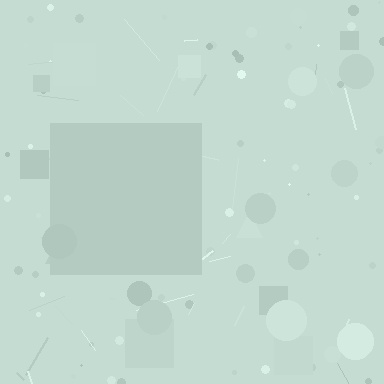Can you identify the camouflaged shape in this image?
The camouflaged shape is a square.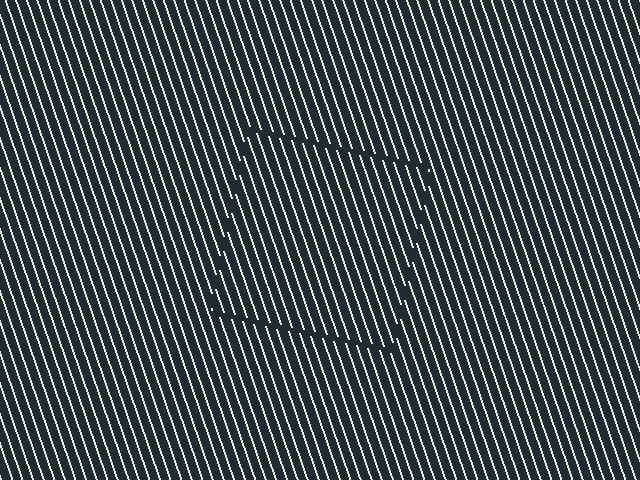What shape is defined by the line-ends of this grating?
An illusory square. The interior of the shape contains the same grating, shifted by half a period — the contour is defined by the phase discontinuity where line-ends from the inner and outer gratings abut.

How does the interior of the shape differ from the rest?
The interior of the shape contains the same grating, shifted by half a period — the contour is defined by the phase discontinuity where line-ends from the inner and outer gratings abut.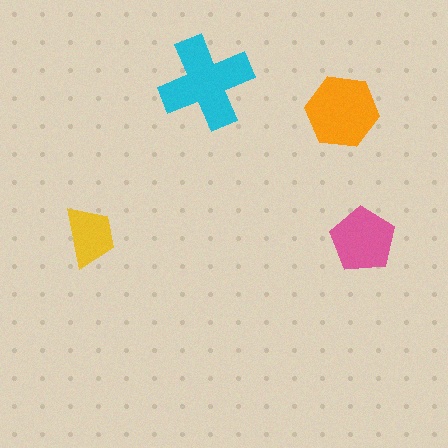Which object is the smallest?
The yellow trapezoid.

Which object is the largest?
The cyan cross.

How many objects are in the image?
There are 4 objects in the image.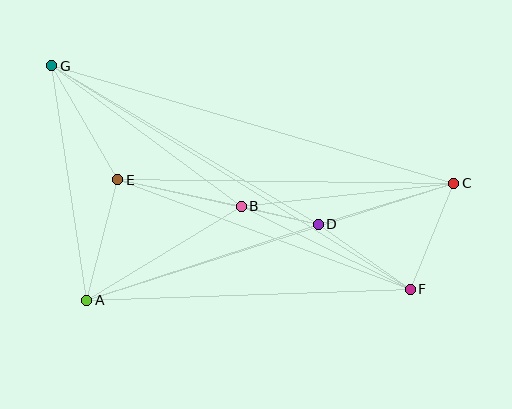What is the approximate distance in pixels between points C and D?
The distance between C and D is approximately 142 pixels.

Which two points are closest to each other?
Points B and D are closest to each other.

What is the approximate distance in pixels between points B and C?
The distance between B and C is approximately 214 pixels.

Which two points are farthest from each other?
Points F and G are farthest from each other.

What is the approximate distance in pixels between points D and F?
The distance between D and F is approximately 113 pixels.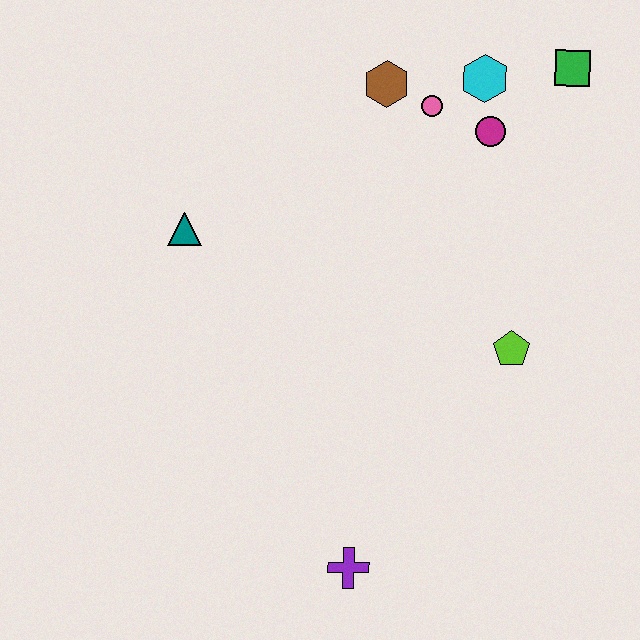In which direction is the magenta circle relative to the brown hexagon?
The magenta circle is to the right of the brown hexagon.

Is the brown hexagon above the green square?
No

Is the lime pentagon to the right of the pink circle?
Yes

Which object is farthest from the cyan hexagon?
The purple cross is farthest from the cyan hexagon.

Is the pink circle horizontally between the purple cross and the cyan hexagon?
Yes